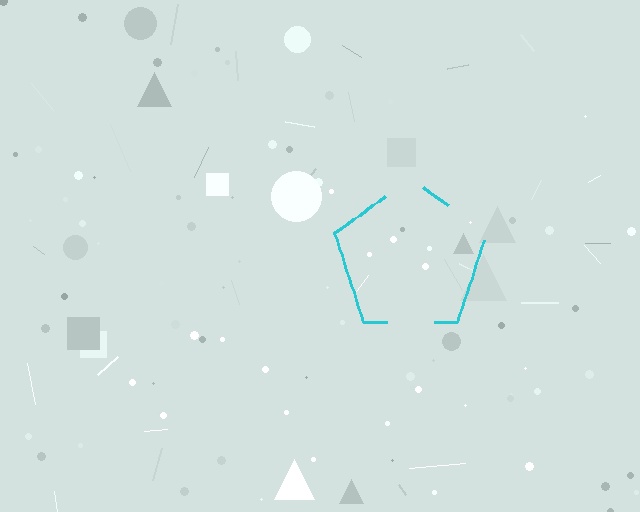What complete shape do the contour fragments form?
The contour fragments form a pentagon.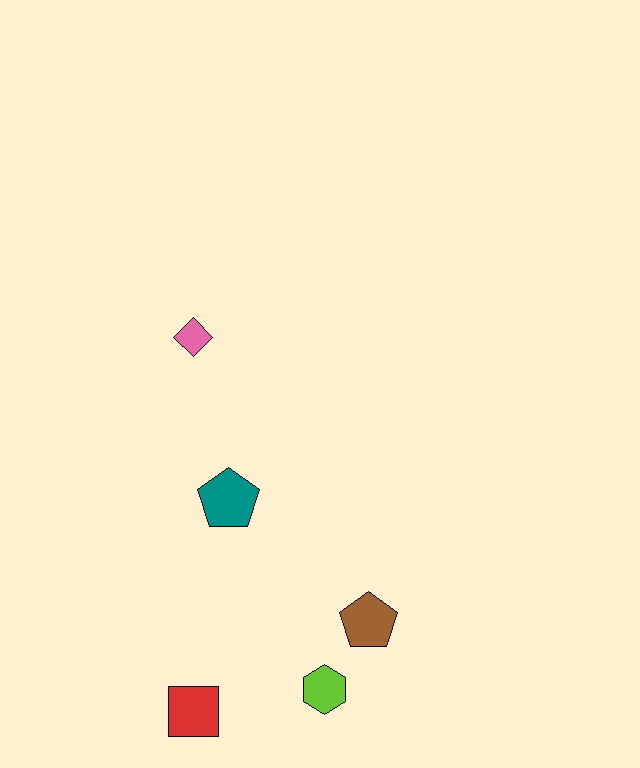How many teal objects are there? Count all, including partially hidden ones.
There is 1 teal object.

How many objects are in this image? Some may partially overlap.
There are 5 objects.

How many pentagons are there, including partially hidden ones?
There are 2 pentagons.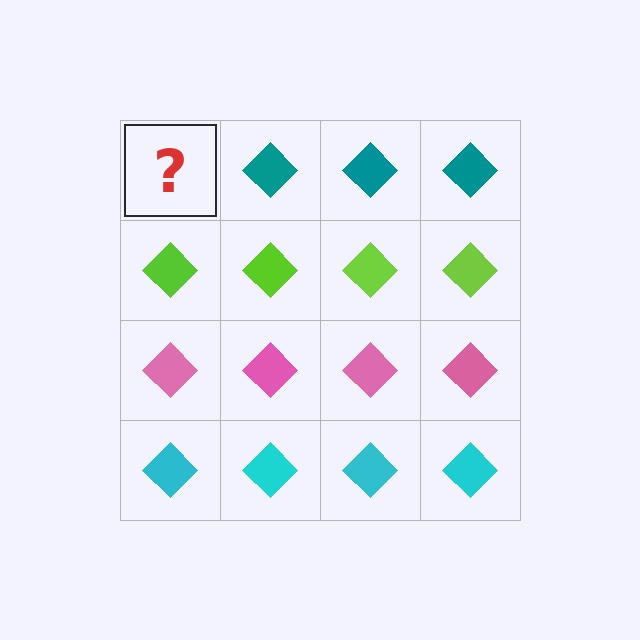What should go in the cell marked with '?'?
The missing cell should contain a teal diamond.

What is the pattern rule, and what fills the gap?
The rule is that each row has a consistent color. The gap should be filled with a teal diamond.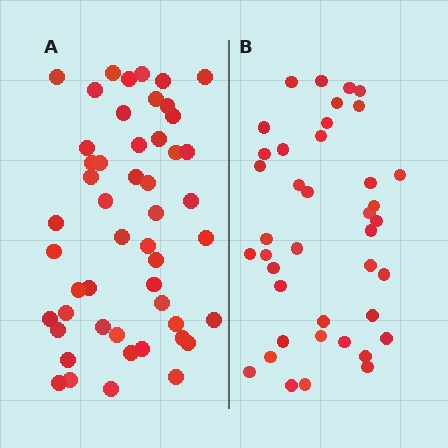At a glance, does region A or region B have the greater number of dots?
Region A (the left region) has more dots.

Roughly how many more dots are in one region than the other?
Region A has roughly 10 or so more dots than region B.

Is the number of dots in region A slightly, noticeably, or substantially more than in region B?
Region A has noticeably more, but not dramatically so. The ratio is roughly 1.2 to 1.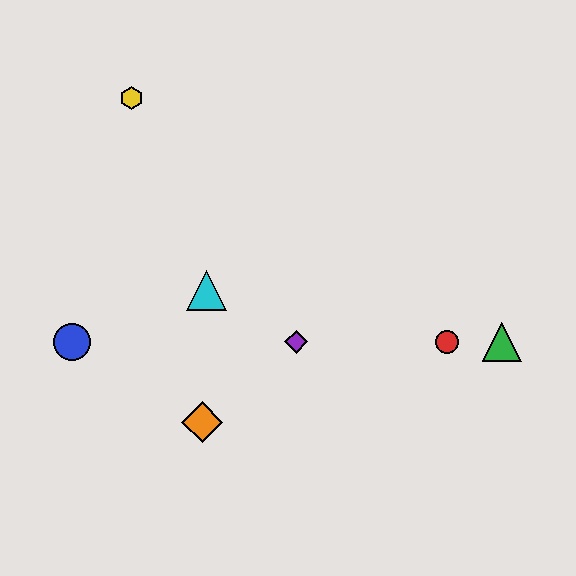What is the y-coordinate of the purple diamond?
The purple diamond is at y≈342.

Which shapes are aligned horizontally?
The red circle, the blue circle, the green triangle, the purple diamond are aligned horizontally.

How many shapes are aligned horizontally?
4 shapes (the red circle, the blue circle, the green triangle, the purple diamond) are aligned horizontally.